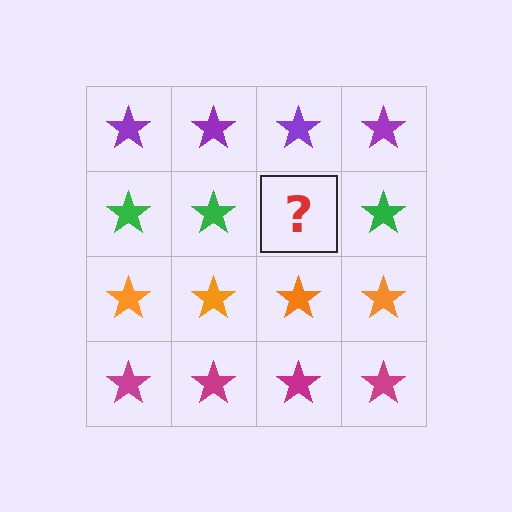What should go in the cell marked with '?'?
The missing cell should contain a green star.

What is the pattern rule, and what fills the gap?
The rule is that each row has a consistent color. The gap should be filled with a green star.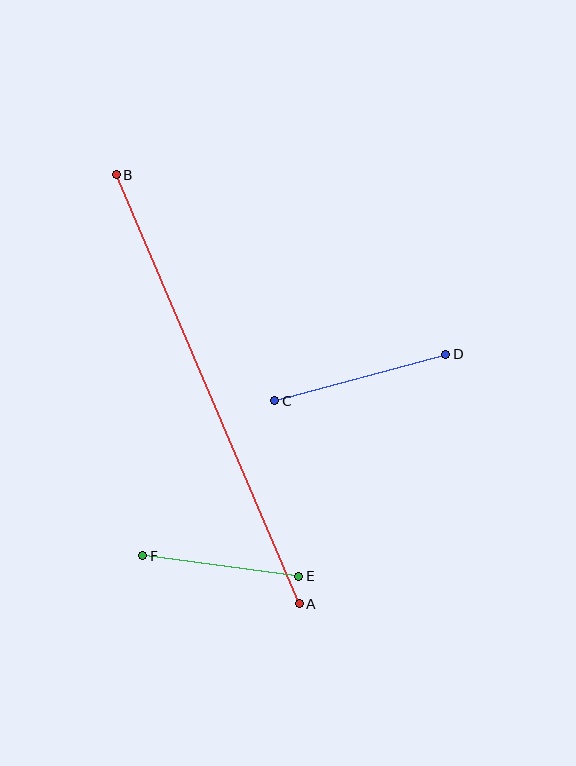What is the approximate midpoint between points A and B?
The midpoint is at approximately (208, 389) pixels.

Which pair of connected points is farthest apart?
Points A and B are farthest apart.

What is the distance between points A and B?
The distance is approximately 467 pixels.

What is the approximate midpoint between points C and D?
The midpoint is at approximately (360, 378) pixels.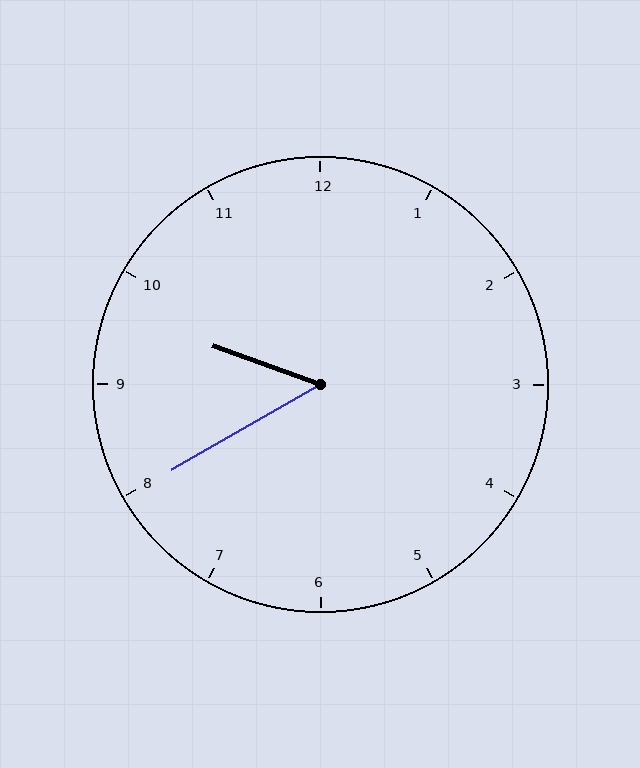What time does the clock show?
9:40.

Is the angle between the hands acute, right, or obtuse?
It is acute.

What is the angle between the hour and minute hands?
Approximately 50 degrees.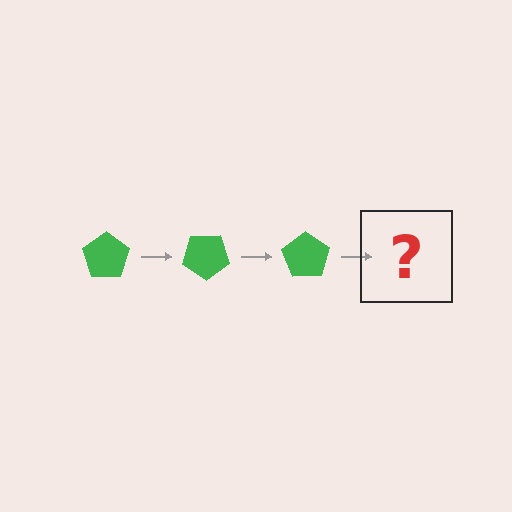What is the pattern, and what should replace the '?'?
The pattern is that the pentagon rotates 35 degrees each step. The '?' should be a green pentagon rotated 105 degrees.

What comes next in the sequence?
The next element should be a green pentagon rotated 105 degrees.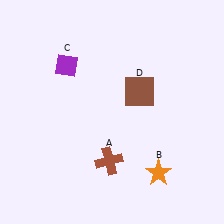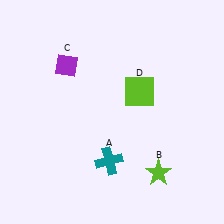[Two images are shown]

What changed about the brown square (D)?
In Image 1, D is brown. In Image 2, it changed to lime.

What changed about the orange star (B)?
In Image 1, B is orange. In Image 2, it changed to lime.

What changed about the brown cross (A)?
In Image 1, A is brown. In Image 2, it changed to teal.